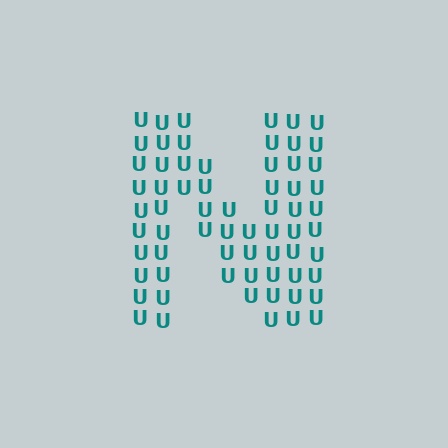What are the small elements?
The small elements are letter U's.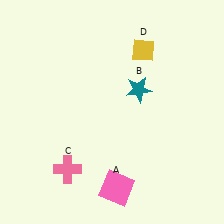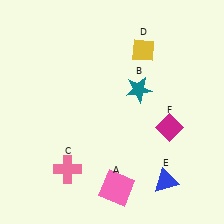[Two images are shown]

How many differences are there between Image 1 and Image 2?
There are 2 differences between the two images.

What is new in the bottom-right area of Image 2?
A blue triangle (E) was added in the bottom-right area of Image 2.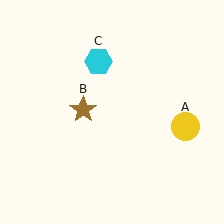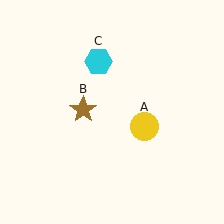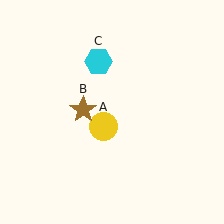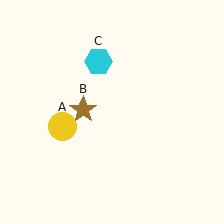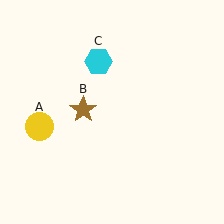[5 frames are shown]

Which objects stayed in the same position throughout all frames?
Brown star (object B) and cyan hexagon (object C) remained stationary.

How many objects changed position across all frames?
1 object changed position: yellow circle (object A).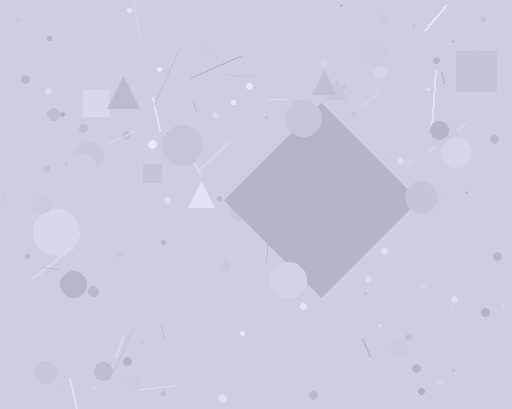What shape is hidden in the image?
A diamond is hidden in the image.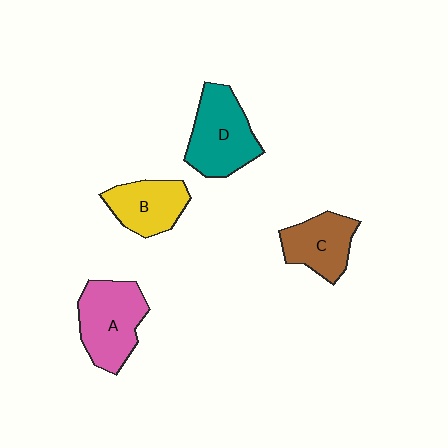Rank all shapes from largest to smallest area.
From largest to smallest: A (pink), D (teal), C (brown), B (yellow).